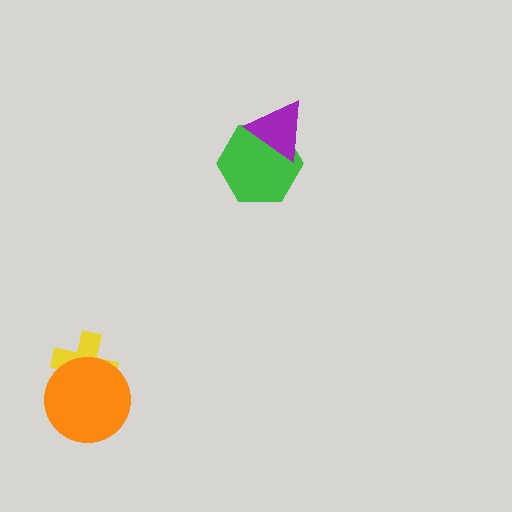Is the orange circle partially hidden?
No, no other shape covers it.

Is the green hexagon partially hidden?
Yes, it is partially covered by another shape.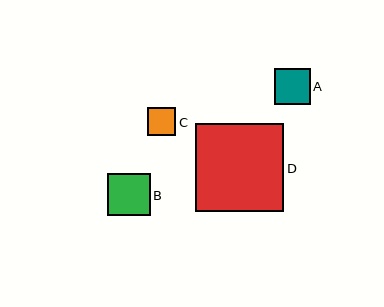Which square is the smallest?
Square C is the smallest with a size of approximately 29 pixels.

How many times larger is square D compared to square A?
Square D is approximately 2.5 times the size of square A.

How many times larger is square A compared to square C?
Square A is approximately 1.2 times the size of square C.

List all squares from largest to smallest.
From largest to smallest: D, B, A, C.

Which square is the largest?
Square D is the largest with a size of approximately 88 pixels.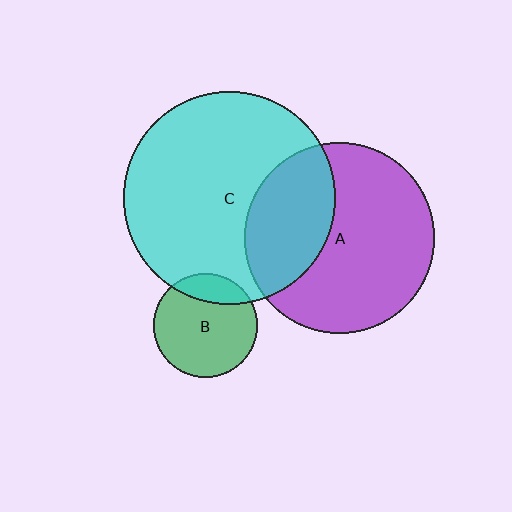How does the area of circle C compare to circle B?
Approximately 4.2 times.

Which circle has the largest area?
Circle C (cyan).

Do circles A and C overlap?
Yes.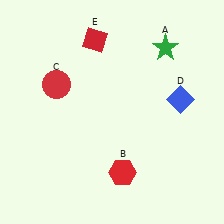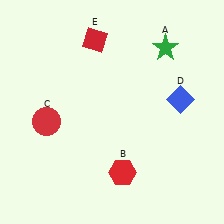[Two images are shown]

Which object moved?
The red circle (C) moved down.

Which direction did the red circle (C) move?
The red circle (C) moved down.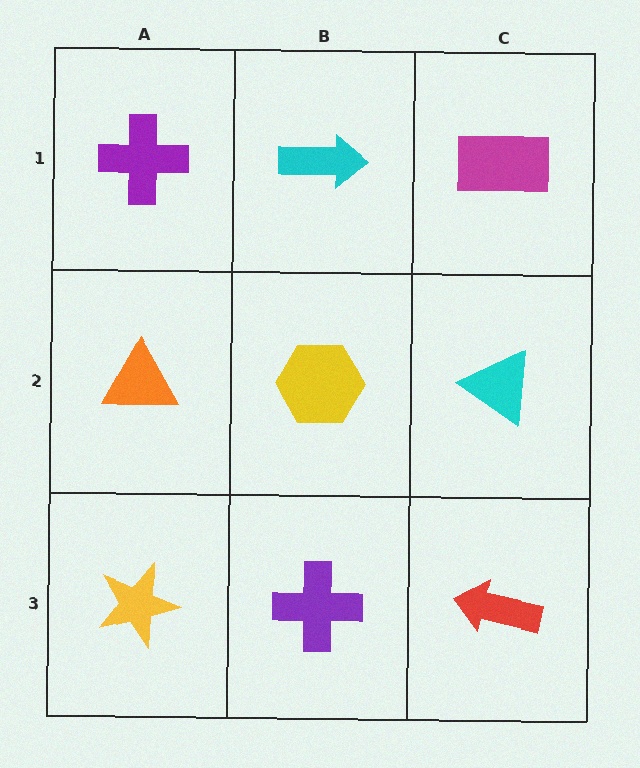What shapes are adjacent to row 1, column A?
An orange triangle (row 2, column A), a cyan arrow (row 1, column B).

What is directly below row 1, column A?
An orange triangle.